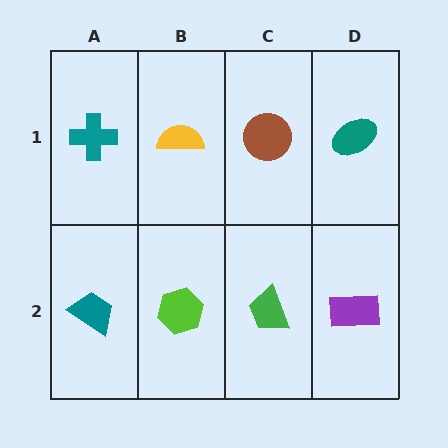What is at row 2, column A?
A teal trapezoid.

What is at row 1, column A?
A teal cross.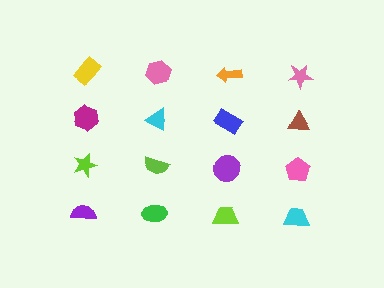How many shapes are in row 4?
4 shapes.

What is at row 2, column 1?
A magenta hexagon.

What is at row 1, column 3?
An orange arrow.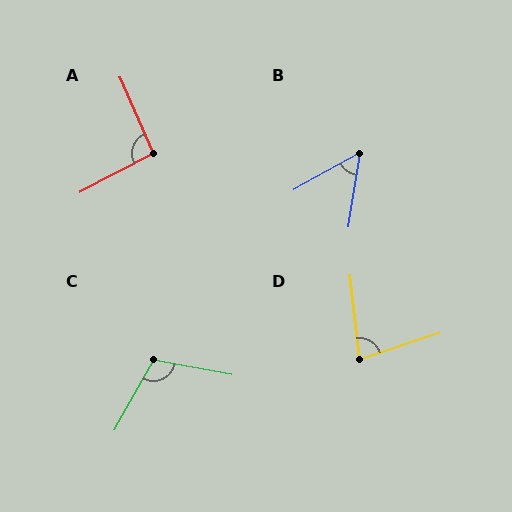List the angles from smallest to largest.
B (52°), D (78°), A (94°), C (109°).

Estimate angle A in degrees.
Approximately 94 degrees.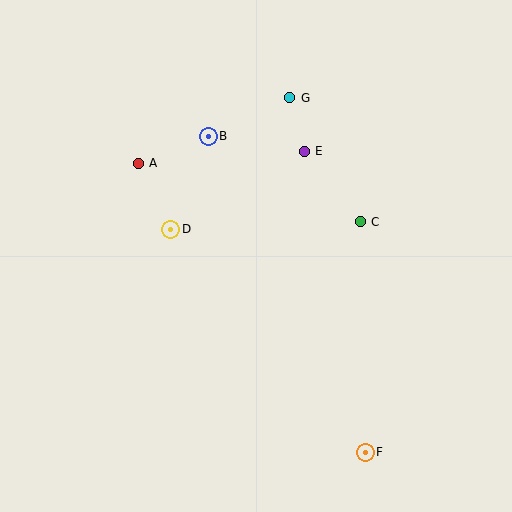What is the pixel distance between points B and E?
The distance between B and E is 97 pixels.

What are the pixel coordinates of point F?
Point F is at (365, 452).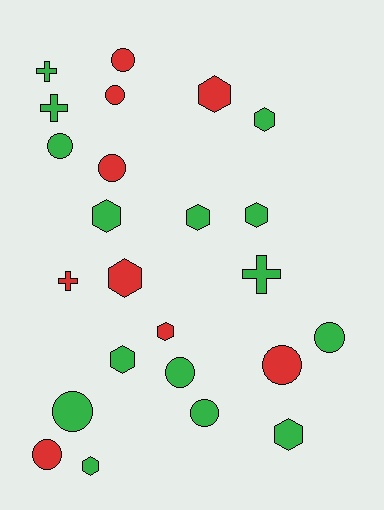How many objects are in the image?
There are 24 objects.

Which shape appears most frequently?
Hexagon, with 10 objects.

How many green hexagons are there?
There are 7 green hexagons.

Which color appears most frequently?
Green, with 15 objects.